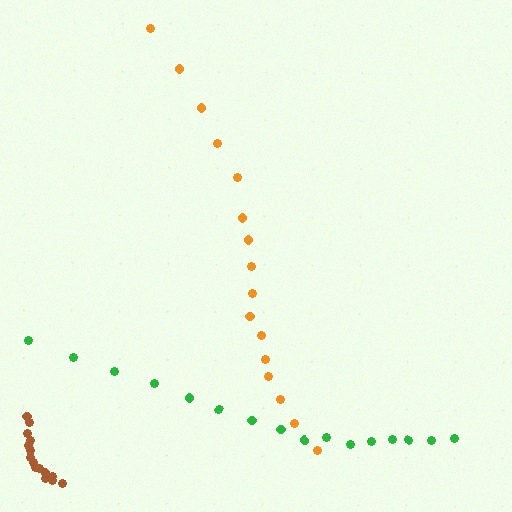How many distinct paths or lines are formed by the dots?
There are 3 distinct paths.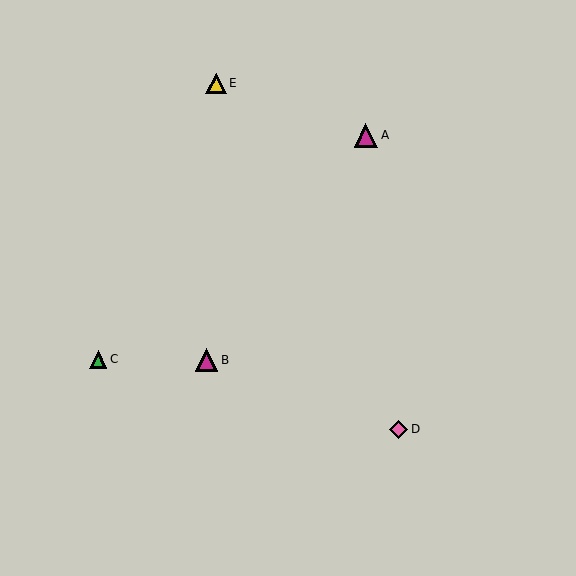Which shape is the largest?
The magenta triangle (labeled A) is the largest.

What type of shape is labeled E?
Shape E is a yellow triangle.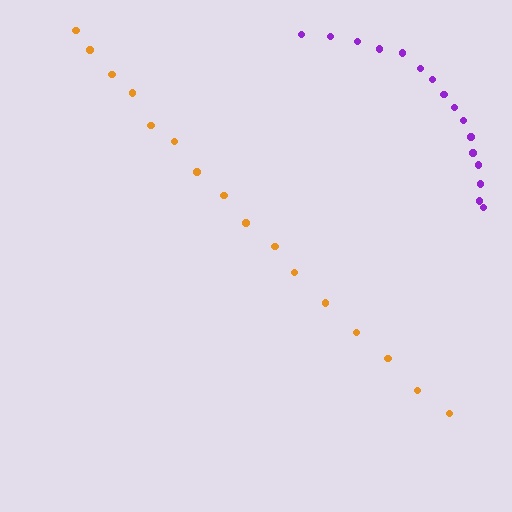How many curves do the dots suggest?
There are 2 distinct paths.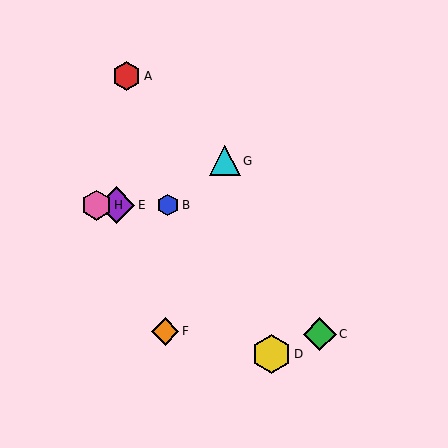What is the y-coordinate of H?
Object H is at y≈205.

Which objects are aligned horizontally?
Objects B, E, H are aligned horizontally.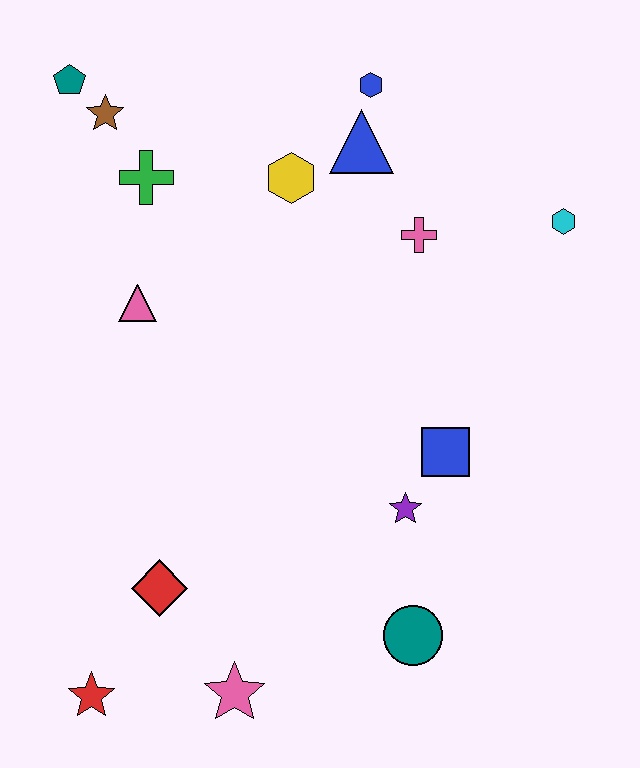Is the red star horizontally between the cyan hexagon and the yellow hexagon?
No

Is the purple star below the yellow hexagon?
Yes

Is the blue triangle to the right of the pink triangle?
Yes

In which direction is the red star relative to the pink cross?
The red star is below the pink cross.